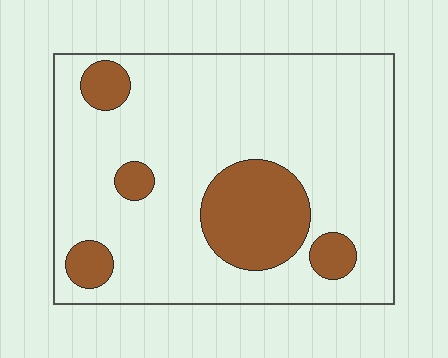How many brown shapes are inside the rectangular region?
5.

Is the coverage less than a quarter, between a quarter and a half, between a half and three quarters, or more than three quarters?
Less than a quarter.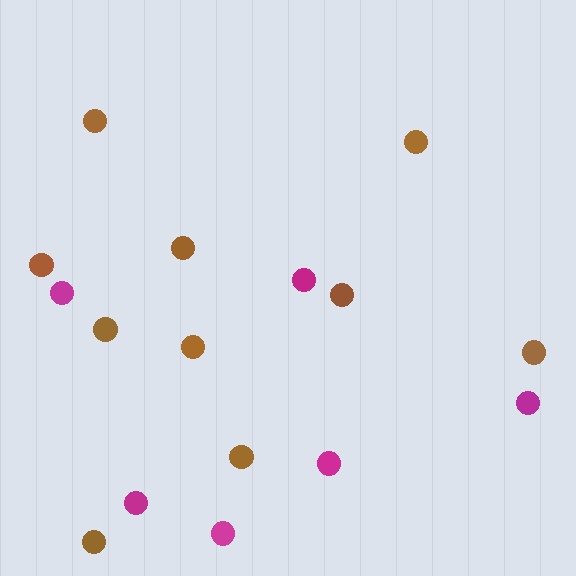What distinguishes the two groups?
There are 2 groups: one group of brown circles (10) and one group of magenta circles (6).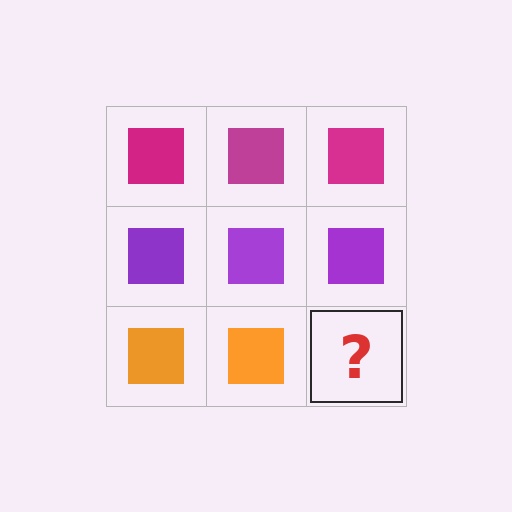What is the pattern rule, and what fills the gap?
The rule is that each row has a consistent color. The gap should be filled with an orange square.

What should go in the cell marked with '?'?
The missing cell should contain an orange square.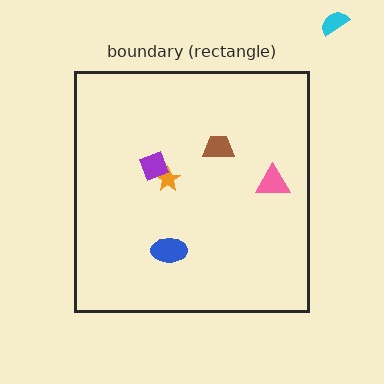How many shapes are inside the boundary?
5 inside, 1 outside.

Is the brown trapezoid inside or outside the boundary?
Inside.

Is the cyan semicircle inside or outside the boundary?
Outside.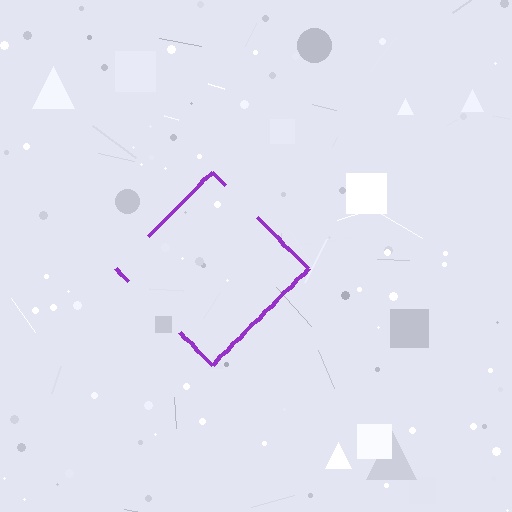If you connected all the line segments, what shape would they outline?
They would outline a diamond.